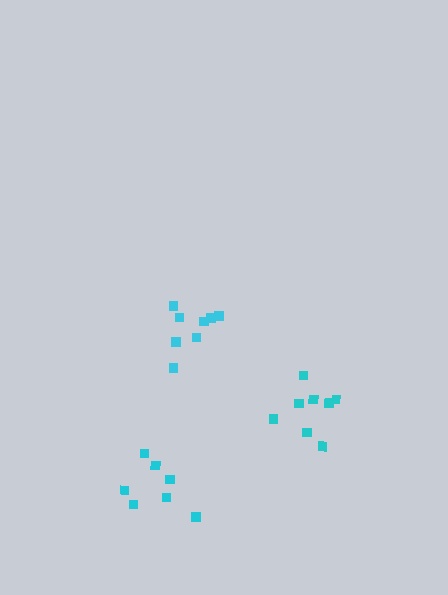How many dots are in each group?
Group 1: 8 dots, Group 2: 7 dots, Group 3: 8 dots (23 total).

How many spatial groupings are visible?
There are 3 spatial groupings.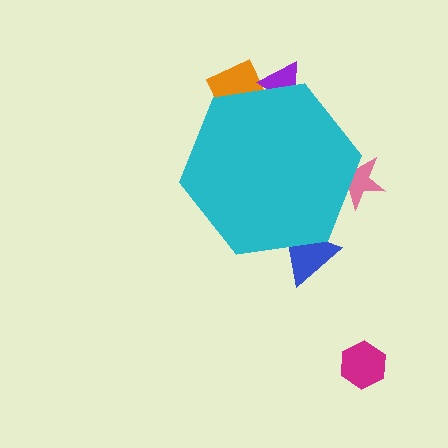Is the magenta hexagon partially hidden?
No, the magenta hexagon is fully visible.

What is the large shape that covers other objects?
A cyan hexagon.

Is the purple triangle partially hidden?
Yes, the purple triangle is partially hidden behind the cyan hexagon.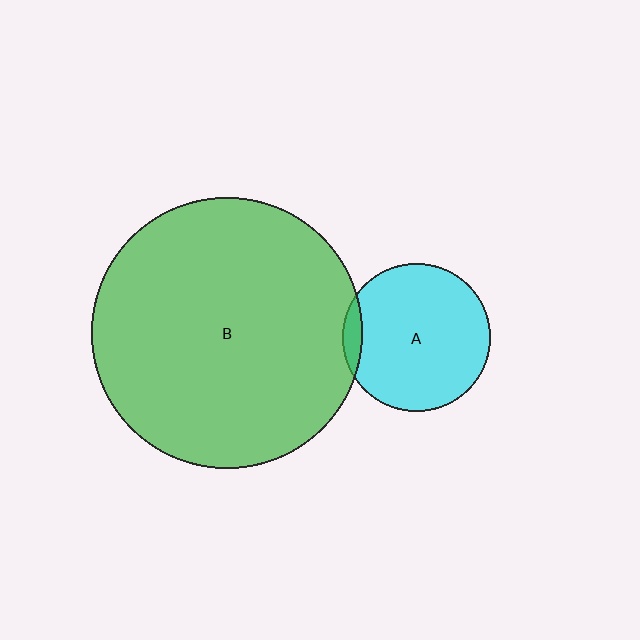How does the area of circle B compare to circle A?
Approximately 3.4 times.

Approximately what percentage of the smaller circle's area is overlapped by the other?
Approximately 5%.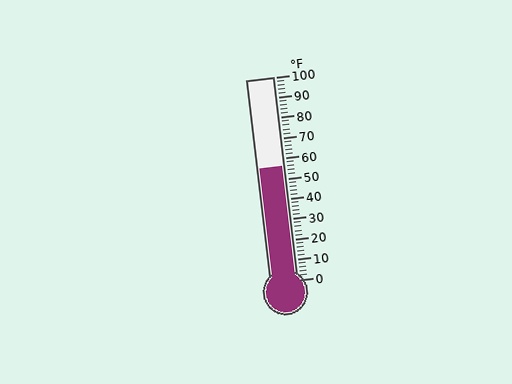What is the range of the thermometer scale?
The thermometer scale ranges from 0°F to 100°F.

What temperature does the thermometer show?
The thermometer shows approximately 56°F.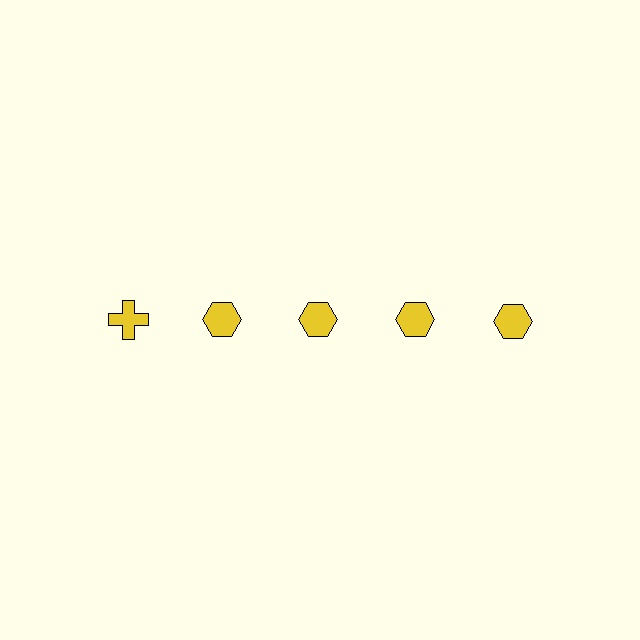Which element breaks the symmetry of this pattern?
The yellow cross in the top row, leftmost column breaks the symmetry. All other shapes are yellow hexagons.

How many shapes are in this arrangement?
There are 5 shapes arranged in a grid pattern.